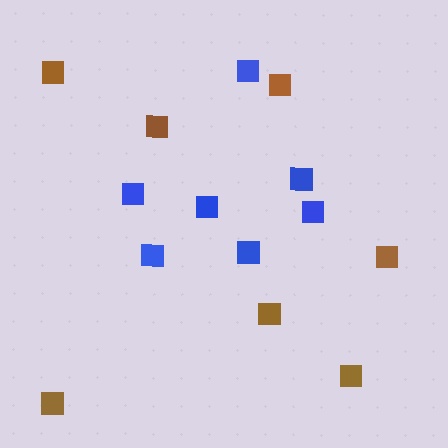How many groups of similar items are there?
There are 2 groups: one group of brown squares (7) and one group of blue squares (7).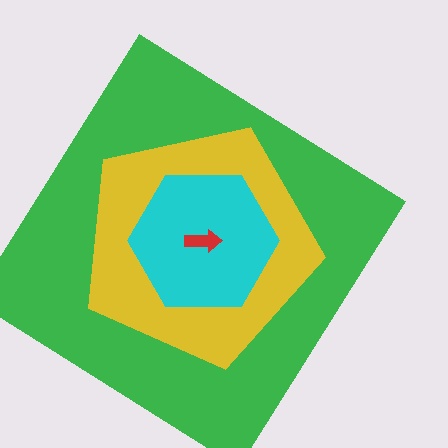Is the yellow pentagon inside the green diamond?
Yes.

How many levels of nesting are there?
4.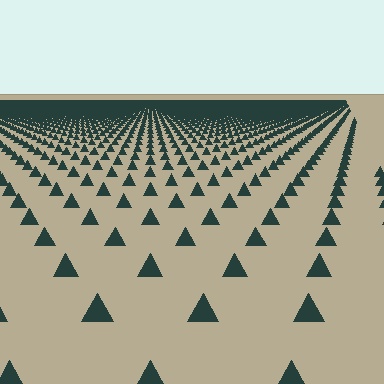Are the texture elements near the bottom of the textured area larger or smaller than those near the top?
Larger. Near the bottom, elements are closer to the viewer and appear at a bigger on-screen size.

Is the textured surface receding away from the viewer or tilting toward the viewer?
The surface is receding away from the viewer. Texture elements get smaller and denser toward the top.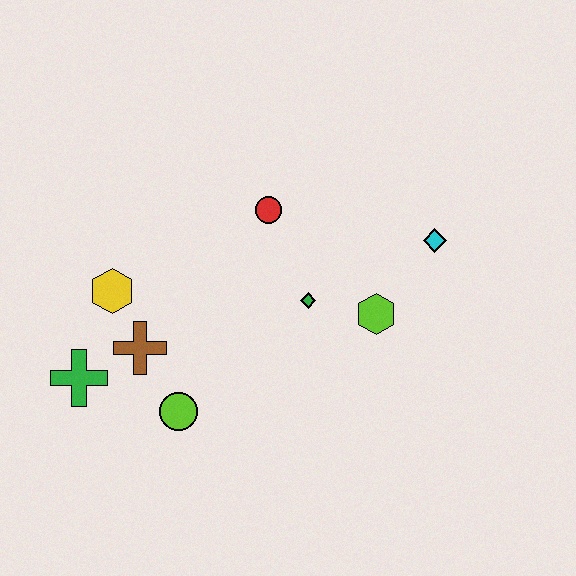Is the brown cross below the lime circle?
No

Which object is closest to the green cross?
The brown cross is closest to the green cross.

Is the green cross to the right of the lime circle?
No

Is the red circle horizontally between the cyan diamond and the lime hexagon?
No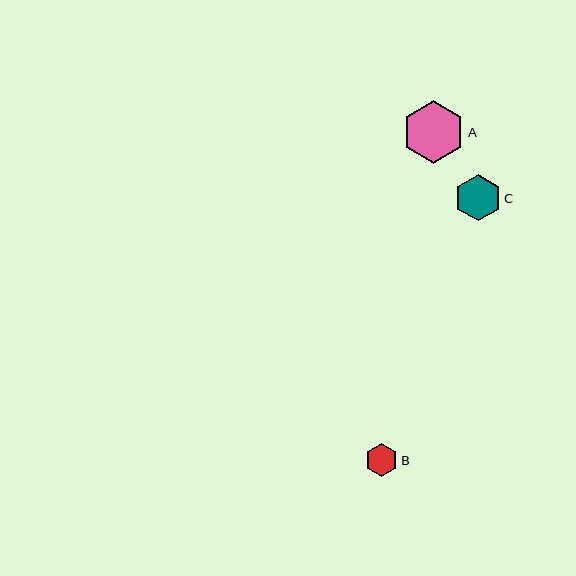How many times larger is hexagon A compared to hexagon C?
Hexagon A is approximately 1.4 times the size of hexagon C.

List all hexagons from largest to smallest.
From largest to smallest: A, C, B.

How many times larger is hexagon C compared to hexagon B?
Hexagon C is approximately 1.4 times the size of hexagon B.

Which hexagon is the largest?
Hexagon A is the largest with a size of approximately 63 pixels.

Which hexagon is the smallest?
Hexagon B is the smallest with a size of approximately 32 pixels.